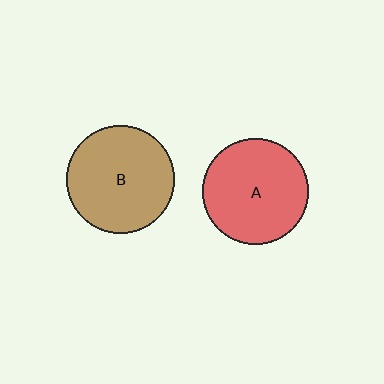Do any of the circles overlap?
No, none of the circles overlap.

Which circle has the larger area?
Circle B (brown).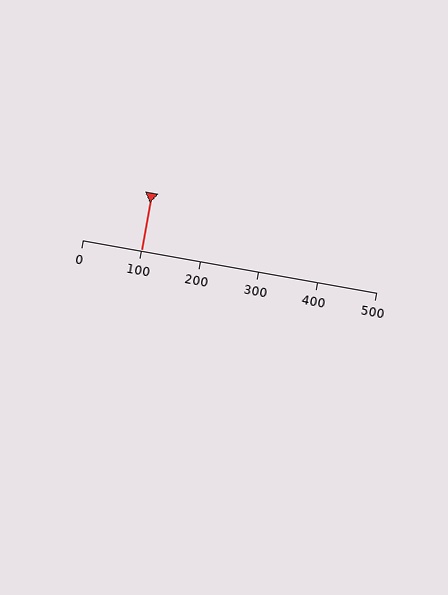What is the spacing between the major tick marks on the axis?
The major ticks are spaced 100 apart.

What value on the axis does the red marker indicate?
The marker indicates approximately 100.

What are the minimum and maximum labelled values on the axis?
The axis runs from 0 to 500.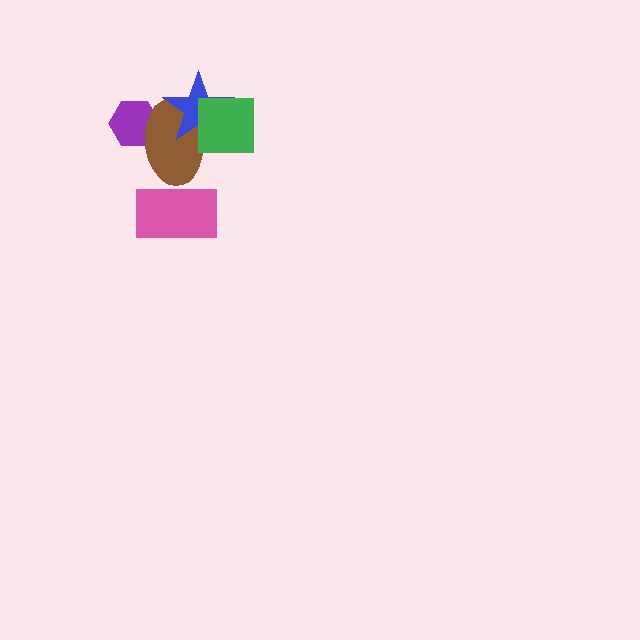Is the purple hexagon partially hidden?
Yes, it is partially covered by another shape.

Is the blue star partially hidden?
Yes, it is partially covered by another shape.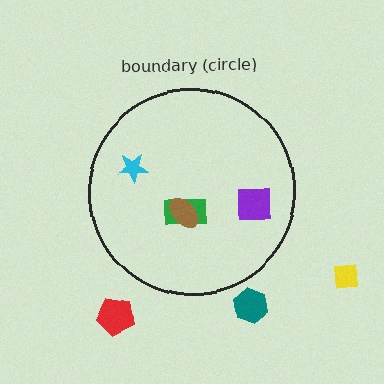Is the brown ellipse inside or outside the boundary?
Inside.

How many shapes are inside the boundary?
4 inside, 3 outside.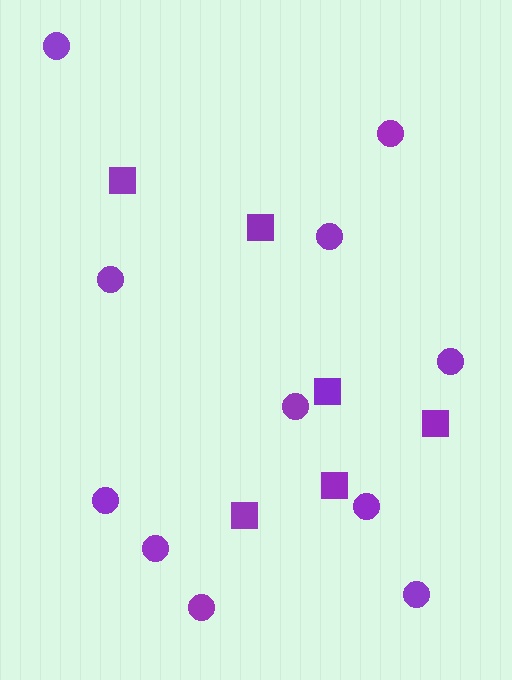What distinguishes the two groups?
There are 2 groups: one group of circles (11) and one group of squares (6).